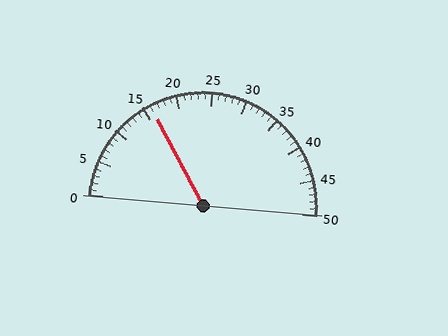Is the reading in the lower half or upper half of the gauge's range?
The reading is in the lower half of the range (0 to 50).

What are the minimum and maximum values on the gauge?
The gauge ranges from 0 to 50.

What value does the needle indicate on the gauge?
The needle indicates approximately 16.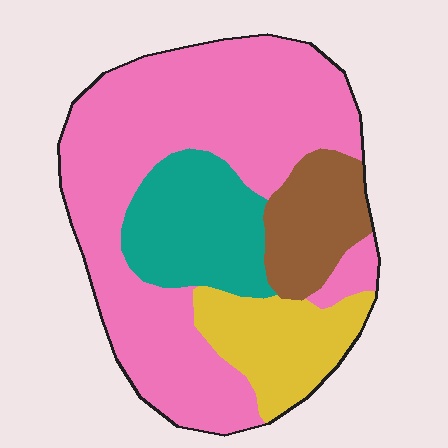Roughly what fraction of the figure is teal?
Teal covers around 15% of the figure.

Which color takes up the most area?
Pink, at roughly 55%.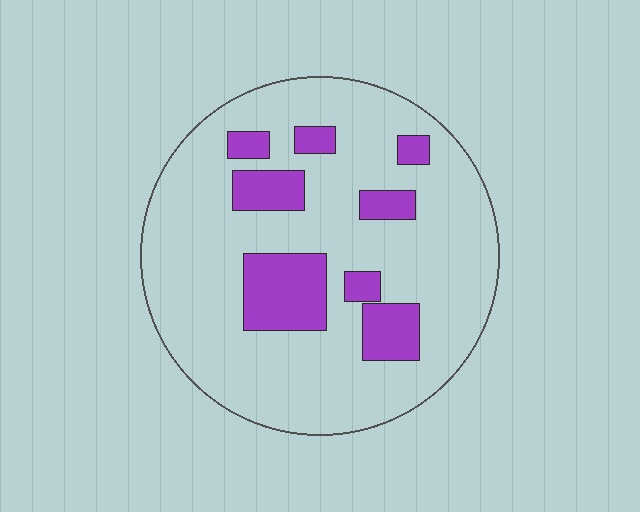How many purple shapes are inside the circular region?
8.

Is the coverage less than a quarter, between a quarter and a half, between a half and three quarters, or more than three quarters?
Less than a quarter.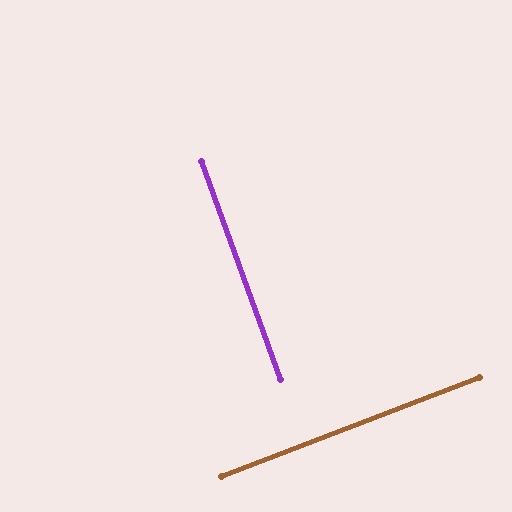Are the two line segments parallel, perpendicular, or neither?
Perpendicular — they meet at approximately 89°.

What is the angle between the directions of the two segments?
Approximately 89 degrees.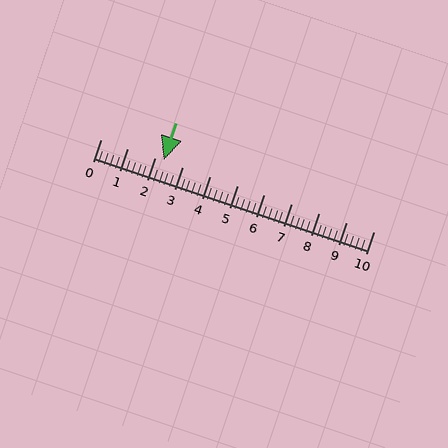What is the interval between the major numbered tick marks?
The major tick marks are spaced 1 units apart.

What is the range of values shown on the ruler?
The ruler shows values from 0 to 10.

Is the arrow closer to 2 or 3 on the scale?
The arrow is closer to 2.